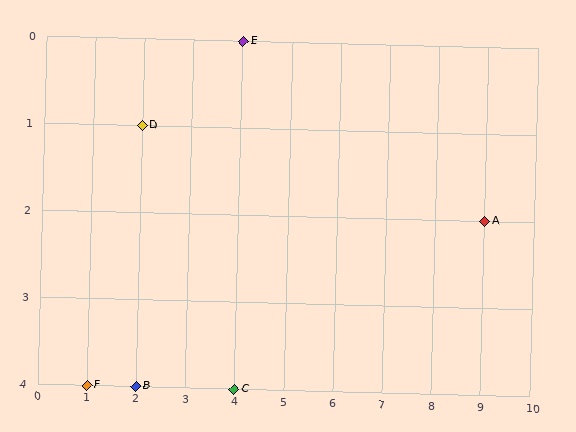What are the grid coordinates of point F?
Point F is at grid coordinates (1, 4).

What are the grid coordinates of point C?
Point C is at grid coordinates (4, 4).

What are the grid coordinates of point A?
Point A is at grid coordinates (9, 2).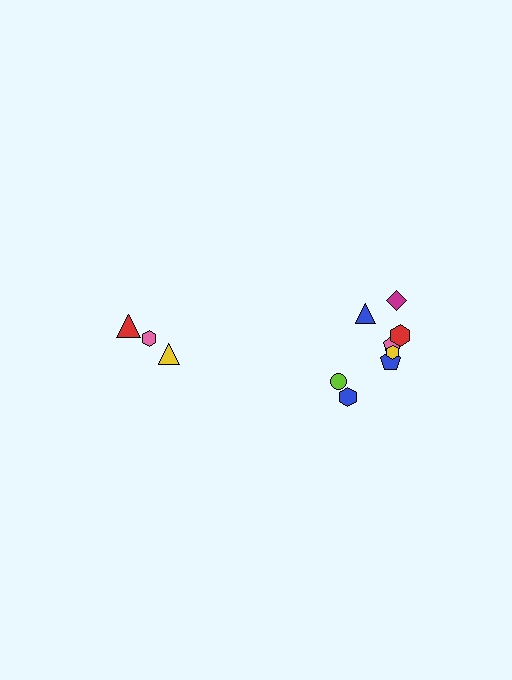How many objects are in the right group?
There are 8 objects.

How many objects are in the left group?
There are 3 objects.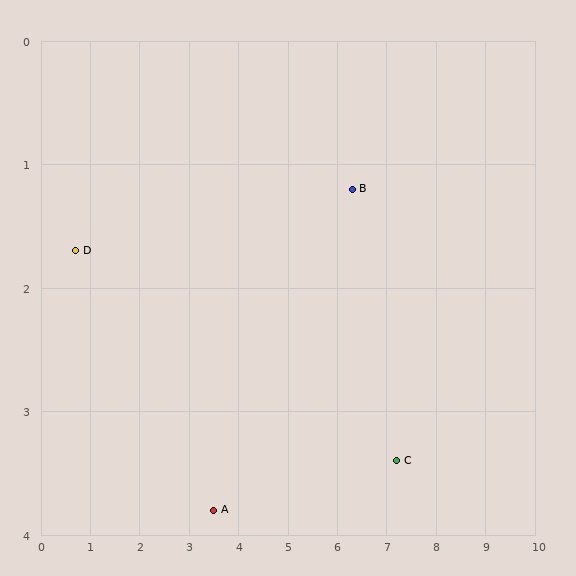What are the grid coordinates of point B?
Point B is at approximately (6.3, 1.2).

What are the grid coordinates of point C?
Point C is at approximately (7.2, 3.4).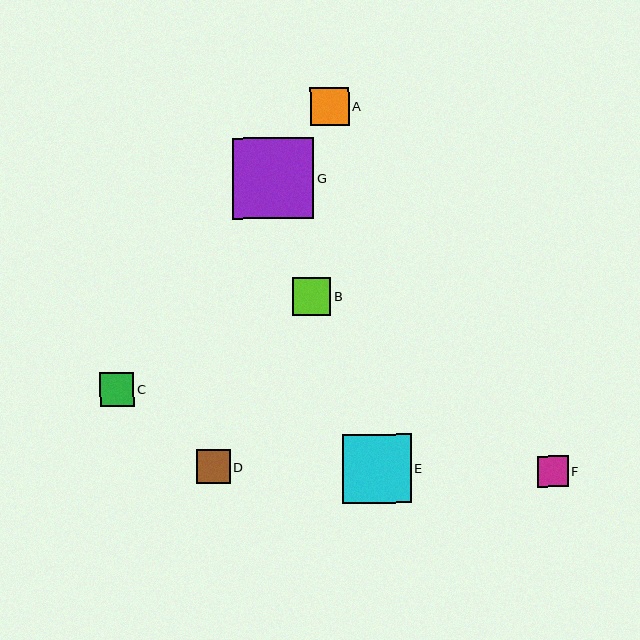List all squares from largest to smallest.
From largest to smallest: G, E, A, B, C, D, F.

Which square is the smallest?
Square F is the smallest with a size of approximately 31 pixels.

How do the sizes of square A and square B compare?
Square A and square B are approximately the same size.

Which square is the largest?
Square G is the largest with a size of approximately 81 pixels.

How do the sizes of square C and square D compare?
Square C and square D are approximately the same size.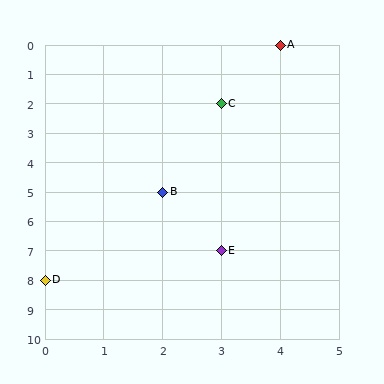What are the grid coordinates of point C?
Point C is at grid coordinates (3, 2).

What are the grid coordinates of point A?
Point A is at grid coordinates (4, 0).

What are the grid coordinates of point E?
Point E is at grid coordinates (3, 7).